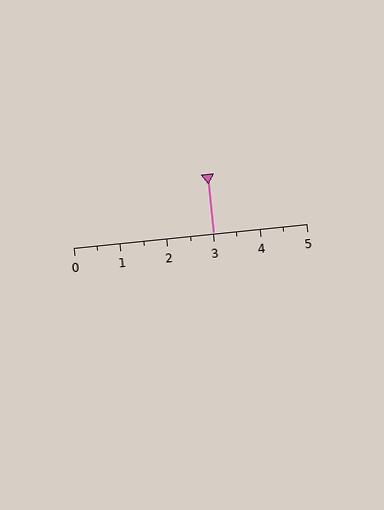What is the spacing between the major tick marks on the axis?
The major ticks are spaced 1 apart.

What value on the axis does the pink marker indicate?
The marker indicates approximately 3.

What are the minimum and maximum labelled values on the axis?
The axis runs from 0 to 5.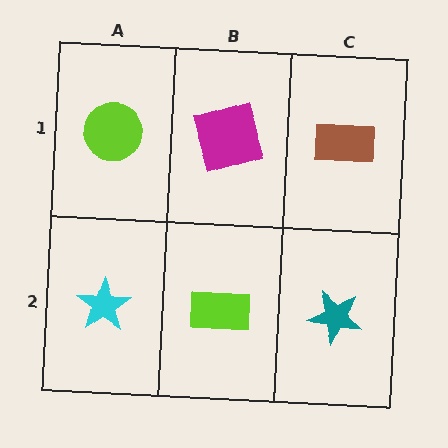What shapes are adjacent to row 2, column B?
A magenta square (row 1, column B), a cyan star (row 2, column A), a teal star (row 2, column C).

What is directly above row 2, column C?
A brown rectangle.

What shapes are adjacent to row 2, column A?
A lime circle (row 1, column A), a lime rectangle (row 2, column B).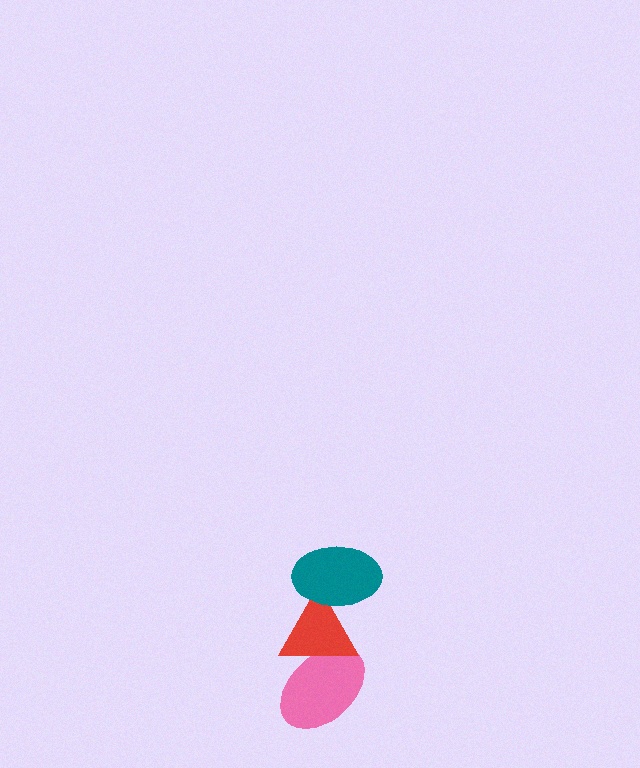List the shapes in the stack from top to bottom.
From top to bottom: the teal ellipse, the red triangle, the pink ellipse.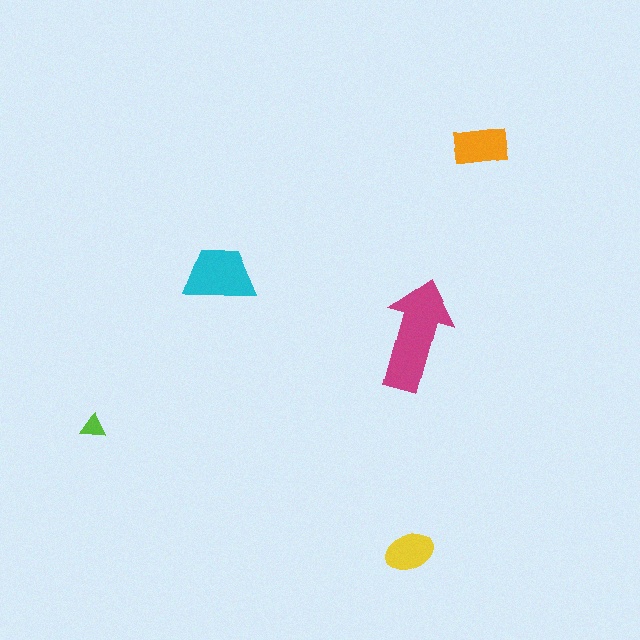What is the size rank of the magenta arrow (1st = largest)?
1st.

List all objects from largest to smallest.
The magenta arrow, the cyan trapezoid, the orange rectangle, the yellow ellipse, the lime triangle.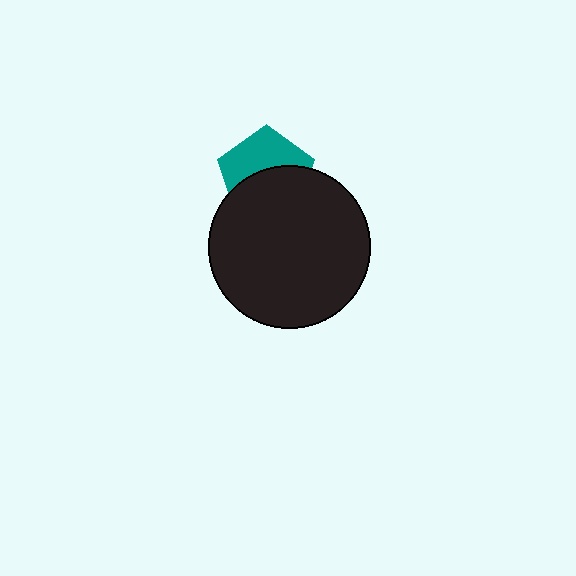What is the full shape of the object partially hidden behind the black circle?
The partially hidden object is a teal pentagon.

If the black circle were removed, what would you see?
You would see the complete teal pentagon.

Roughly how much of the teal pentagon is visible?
About half of it is visible (roughly 47%).